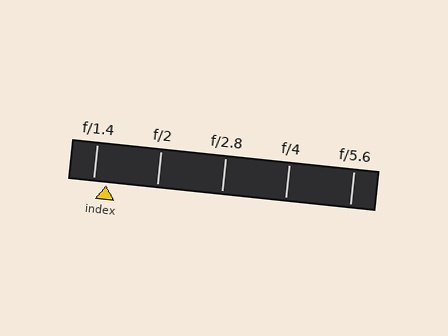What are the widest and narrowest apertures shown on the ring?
The widest aperture shown is f/1.4 and the narrowest is f/5.6.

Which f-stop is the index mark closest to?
The index mark is closest to f/1.4.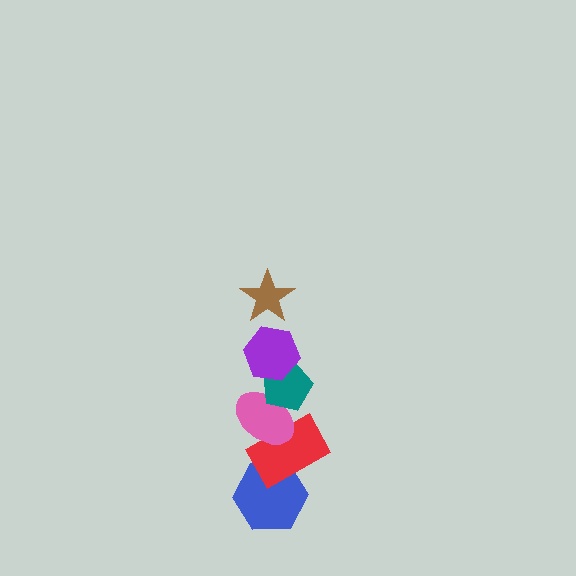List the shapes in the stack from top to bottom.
From top to bottom: the brown star, the purple hexagon, the teal pentagon, the pink ellipse, the red rectangle, the blue hexagon.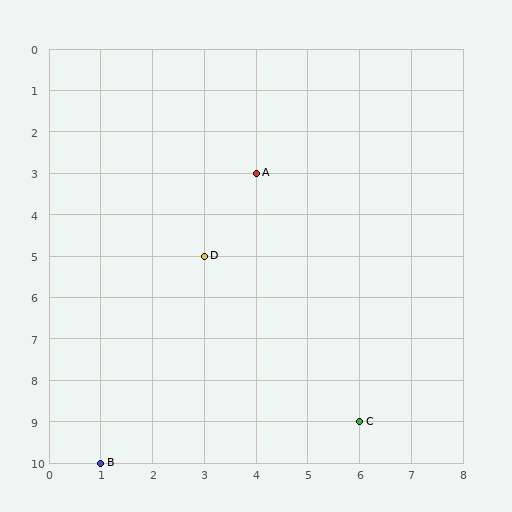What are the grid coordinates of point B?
Point B is at grid coordinates (1, 10).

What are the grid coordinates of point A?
Point A is at grid coordinates (4, 3).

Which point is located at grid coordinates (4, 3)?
Point A is at (4, 3).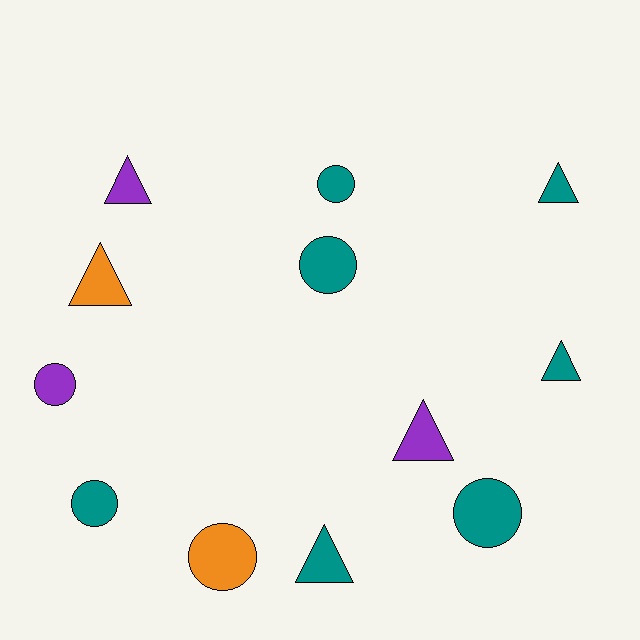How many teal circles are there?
There are 4 teal circles.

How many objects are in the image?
There are 12 objects.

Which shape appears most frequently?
Circle, with 6 objects.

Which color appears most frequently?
Teal, with 7 objects.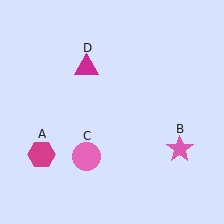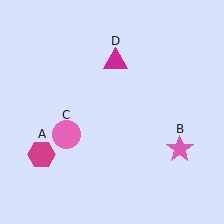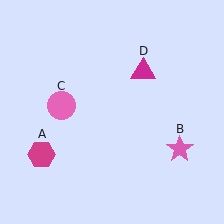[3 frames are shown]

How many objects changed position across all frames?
2 objects changed position: pink circle (object C), magenta triangle (object D).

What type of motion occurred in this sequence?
The pink circle (object C), magenta triangle (object D) rotated clockwise around the center of the scene.